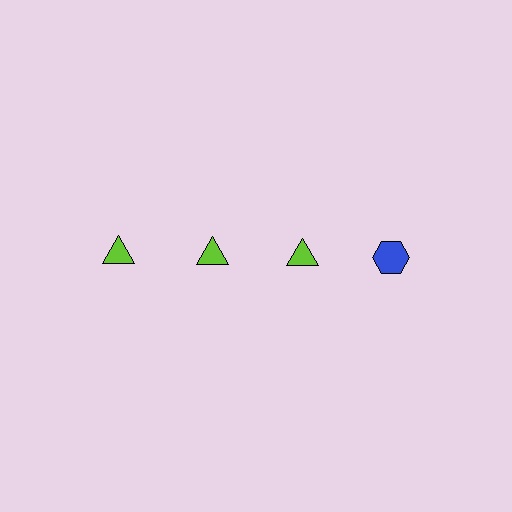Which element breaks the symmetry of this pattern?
The blue hexagon in the top row, second from right column breaks the symmetry. All other shapes are lime triangles.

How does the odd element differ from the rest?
It differs in both color (blue instead of lime) and shape (hexagon instead of triangle).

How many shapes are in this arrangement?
There are 4 shapes arranged in a grid pattern.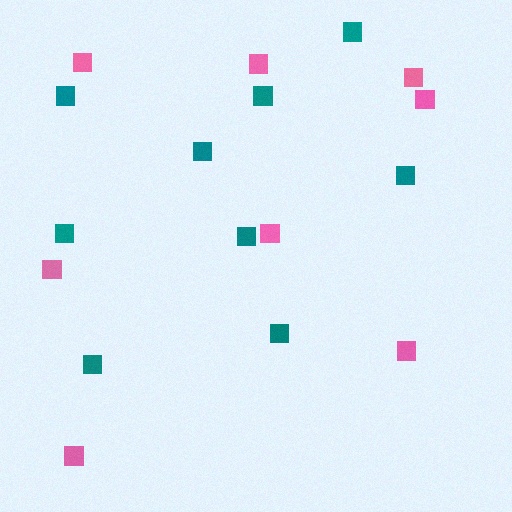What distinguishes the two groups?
There are 2 groups: one group of pink squares (8) and one group of teal squares (9).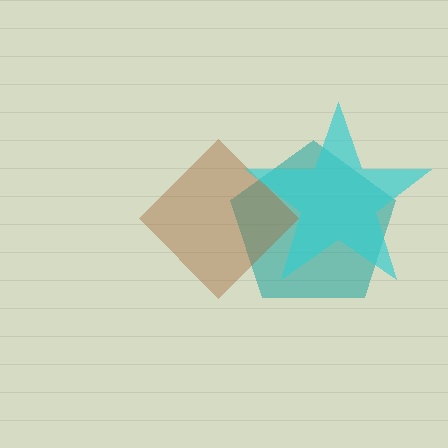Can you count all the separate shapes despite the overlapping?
Yes, there are 3 separate shapes.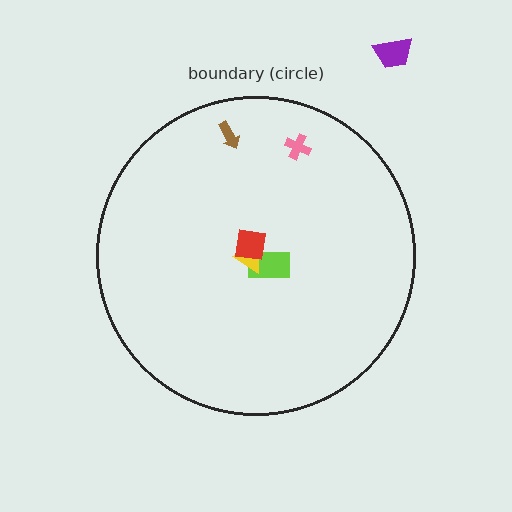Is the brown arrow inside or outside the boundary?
Inside.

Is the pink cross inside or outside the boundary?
Inside.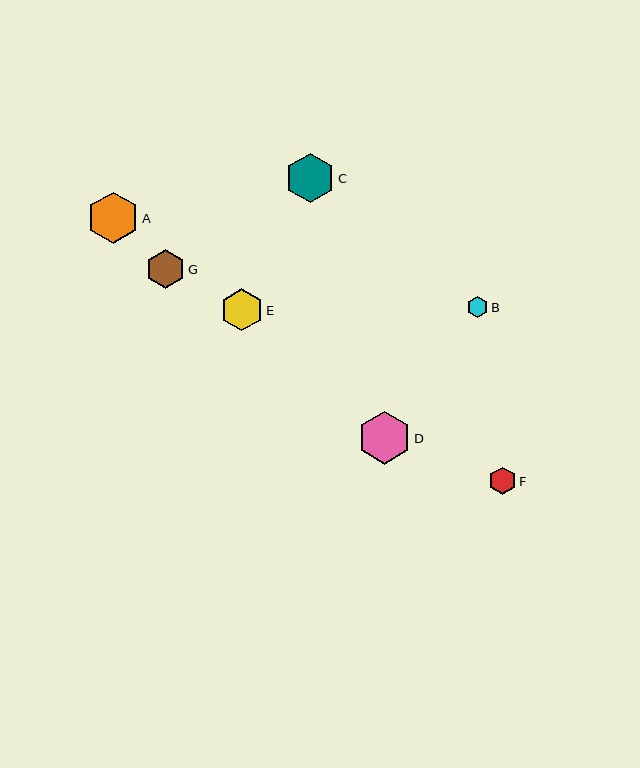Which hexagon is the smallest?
Hexagon B is the smallest with a size of approximately 21 pixels.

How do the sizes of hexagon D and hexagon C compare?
Hexagon D and hexagon C are approximately the same size.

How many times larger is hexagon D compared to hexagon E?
Hexagon D is approximately 1.3 times the size of hexagon E.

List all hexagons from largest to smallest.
From largest to smallest: D, A, C, E, G, F, B.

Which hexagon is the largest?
Hexagon D is the largest with a size of approximately 53 pixels.